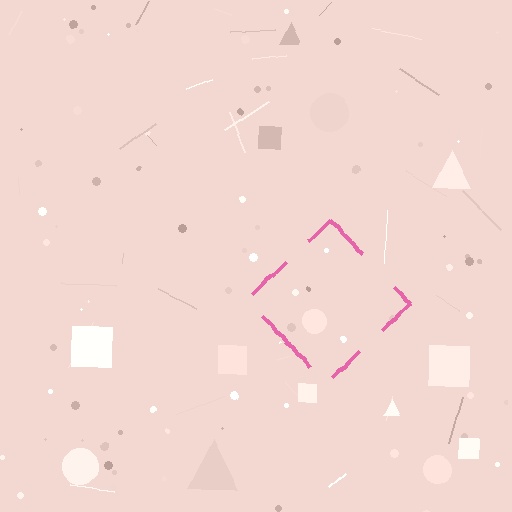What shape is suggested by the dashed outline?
The dashed outline suggests a diamond.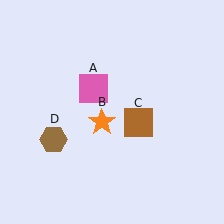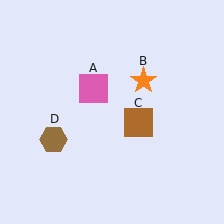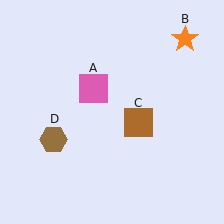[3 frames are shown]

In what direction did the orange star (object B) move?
The orange star (object B) moved up and to the right.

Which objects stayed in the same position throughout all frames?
Pink square (object A) and brown square (object C) and brown hexagon (object D) remained stationary.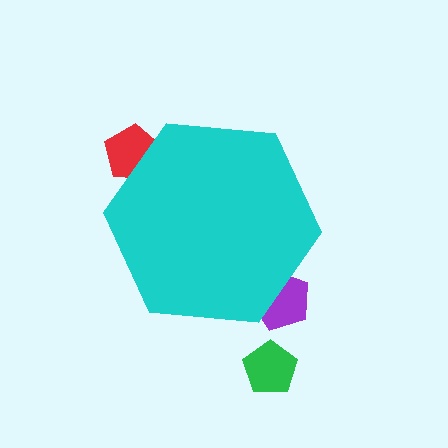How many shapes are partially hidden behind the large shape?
2 shapes are partially hidden.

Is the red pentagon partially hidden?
Yes, the red pentagon is partially hidden behind the cyan hexagon.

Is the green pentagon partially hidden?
No, the green pentagon is fully visible.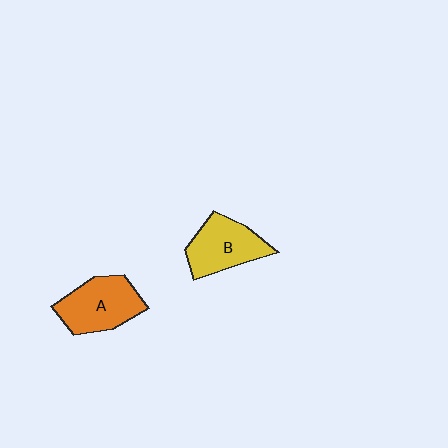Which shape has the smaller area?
Shape B (yellow).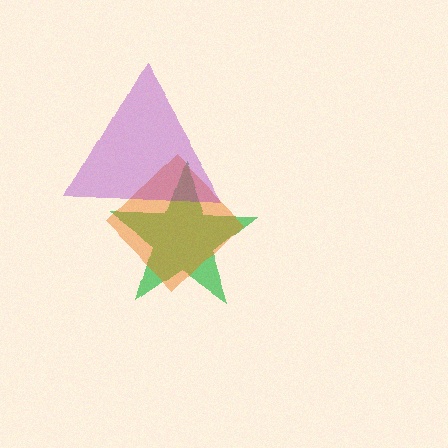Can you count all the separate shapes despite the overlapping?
Yes, there are 3 separate shapes.